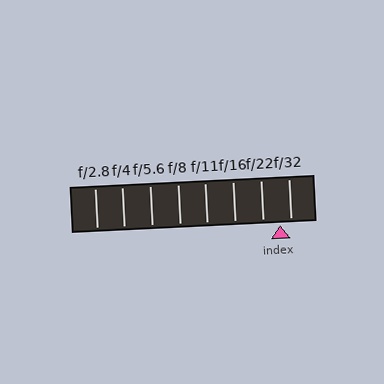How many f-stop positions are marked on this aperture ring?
There are 8 f-stop positions marked.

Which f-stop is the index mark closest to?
The index mark is closest to f/32.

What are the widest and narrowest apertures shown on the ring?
The widest aperture shown is f/2.8 and the narrowest is f/32.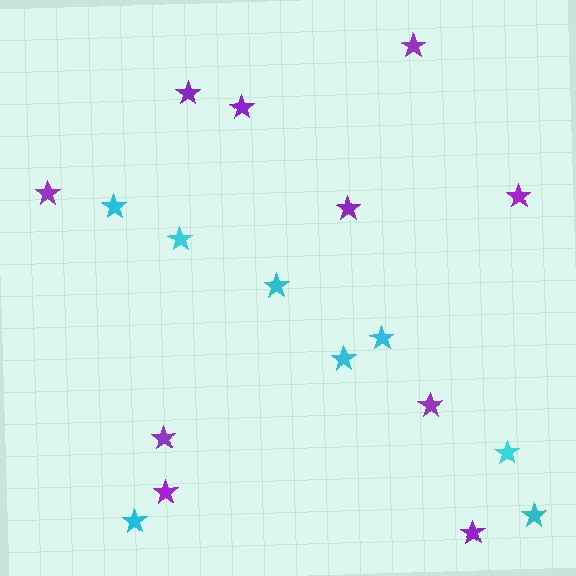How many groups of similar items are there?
There are 2 groups: one group of cyan stars (8) and one group of purple stars (10).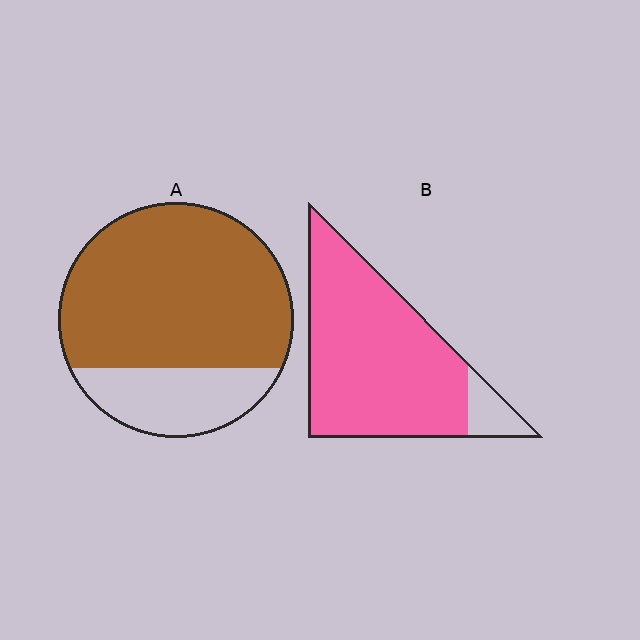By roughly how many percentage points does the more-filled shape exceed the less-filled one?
By roughly 15 percentage points (B over A).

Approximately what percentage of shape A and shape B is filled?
A is approximately 75% and B is approximately 90%.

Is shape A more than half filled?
Yes.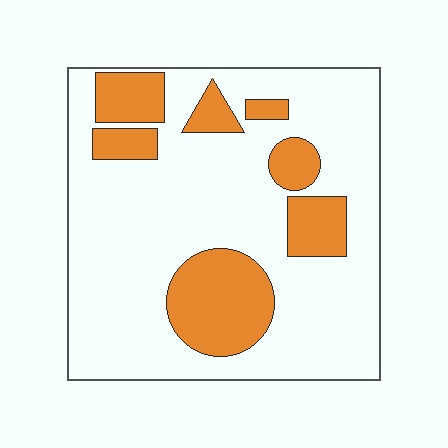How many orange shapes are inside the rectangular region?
7.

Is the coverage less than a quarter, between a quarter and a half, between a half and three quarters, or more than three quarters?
Less than a quarter.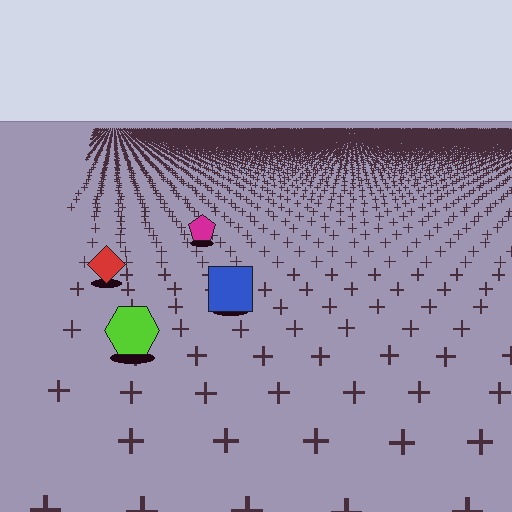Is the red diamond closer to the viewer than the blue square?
No. The blue square is closer — you can tell from the texture gradient: the ground texture is coarser near it.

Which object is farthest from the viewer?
The magenta pentagon is farthest from the viewer. It appears smaller and the ground texture around it is denser.